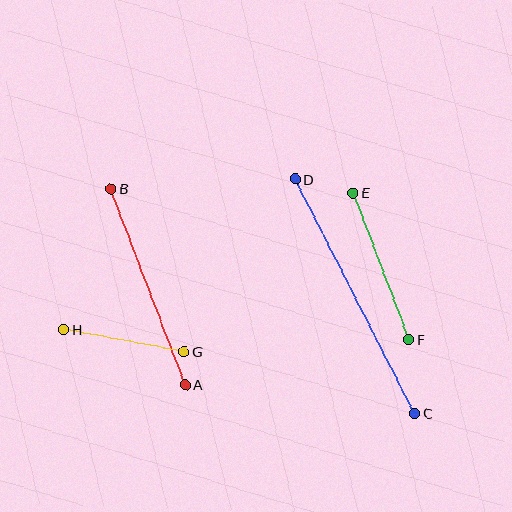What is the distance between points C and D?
The distance is approximately 263 pixels.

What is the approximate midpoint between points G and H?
The midpoint is at approximately (124, 340) pixels.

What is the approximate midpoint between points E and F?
The midpoint is at approximately (381, 266) pixels.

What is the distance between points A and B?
The distance is approximately 209 pixels.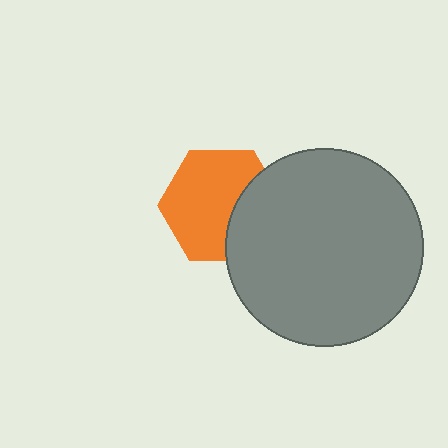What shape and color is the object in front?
The object in front is a gray circle.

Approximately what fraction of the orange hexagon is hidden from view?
Roughly 32% of the orange hexagon is hidden behind the gray circle.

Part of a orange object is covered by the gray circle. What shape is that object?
It is a hexagon.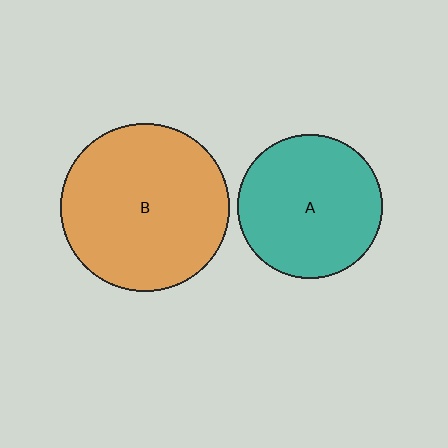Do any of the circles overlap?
No, none of the circles overlap.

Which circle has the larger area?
Circle B (orange).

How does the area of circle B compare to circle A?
Approximately 1.4 times.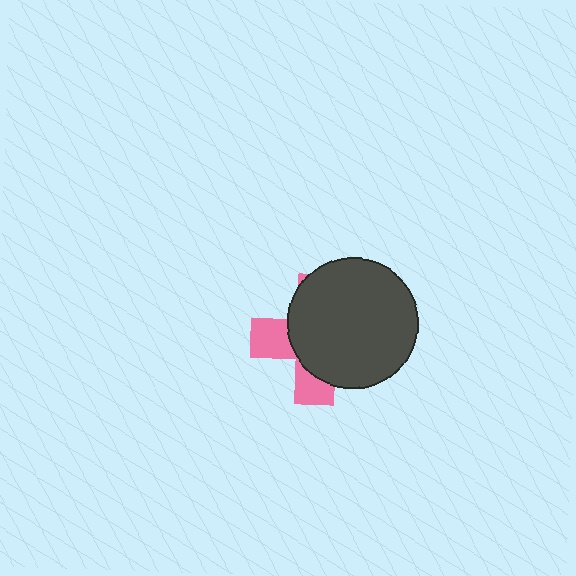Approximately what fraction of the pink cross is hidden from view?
Roughly 68% of the pink cross is hidden behind the dark gray circle.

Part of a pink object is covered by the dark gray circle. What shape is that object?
It is a cross.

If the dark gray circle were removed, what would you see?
You would see the complete pink cross.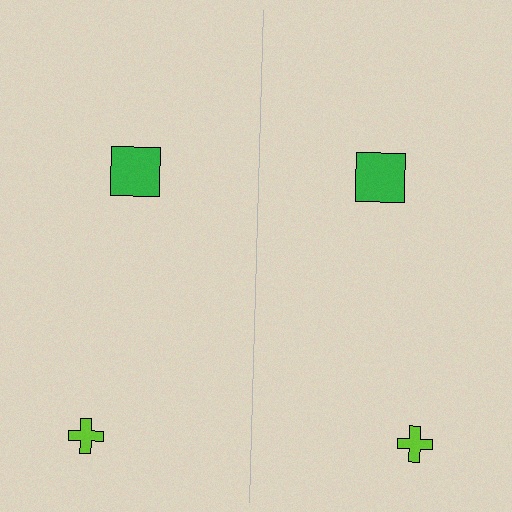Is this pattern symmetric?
Yes, this pattern has bilateral (reflection) symmetry.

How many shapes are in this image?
There are 4 shapes in this image.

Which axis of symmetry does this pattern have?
The pattern has a vertical axis of symmetry running through the center of the image.